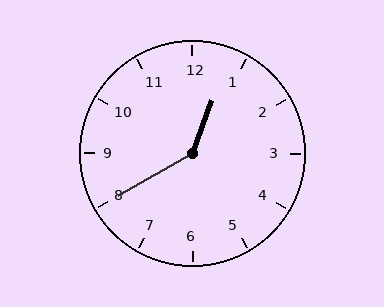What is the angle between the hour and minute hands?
Approximately 140 degrees.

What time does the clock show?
12:40.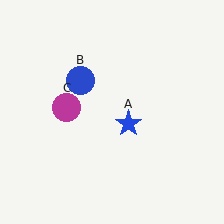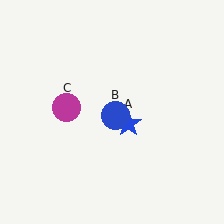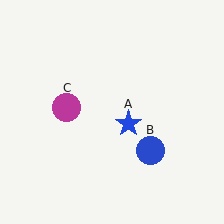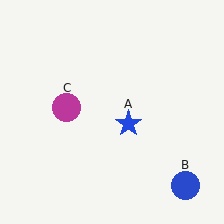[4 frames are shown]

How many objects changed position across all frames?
1 object changed position: blue circle (object B).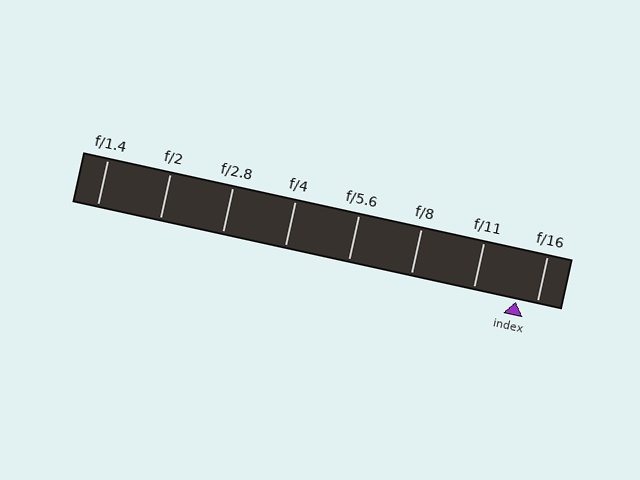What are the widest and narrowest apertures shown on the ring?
The widest aperture shown is f/1.4 and the narrowest is f/16.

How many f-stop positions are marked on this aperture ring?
There are 8 f-stop positions marked.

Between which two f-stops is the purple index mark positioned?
The index mark is between f/11 and f/16.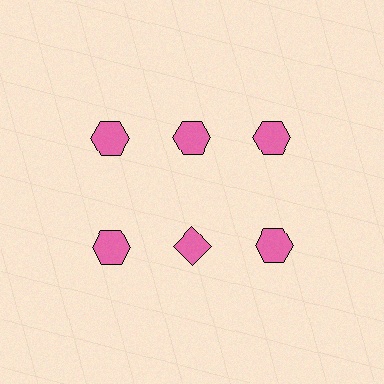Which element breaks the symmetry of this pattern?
The pink diamond in the second row, second from left column breaks the symmetry. All other shapes are pink hexagons.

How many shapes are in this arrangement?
There are 6 shapes arranged in a grid pattern.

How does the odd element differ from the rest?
It has a different shape: diamond instead of hexagon.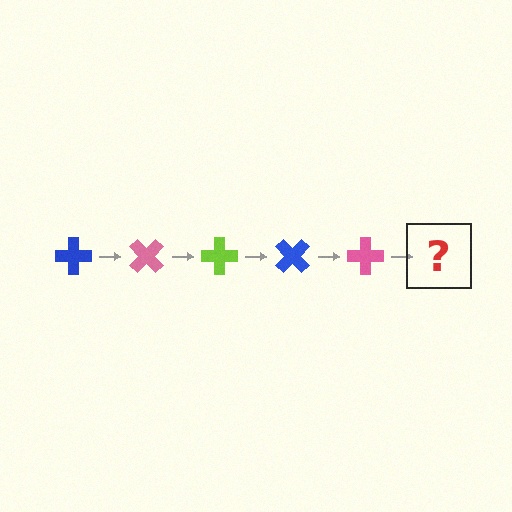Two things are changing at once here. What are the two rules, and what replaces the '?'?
The two rules are that it rotates 45 degrees each step and the color cycles through blue, pink, and lime. The '?' should be a lime cross, rotated 225 degrees from the start.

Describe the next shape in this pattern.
It should be a lime cross, rotated 225 degrees from the start.